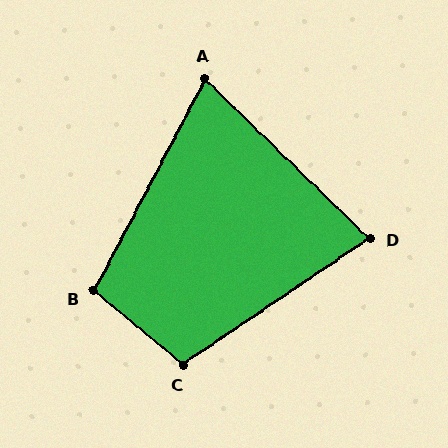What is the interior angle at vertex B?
Approximately 102 degrees (obtuse).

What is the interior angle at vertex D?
Approximately 78 degrees (acute).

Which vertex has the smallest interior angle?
A, at approximately 74 degrees.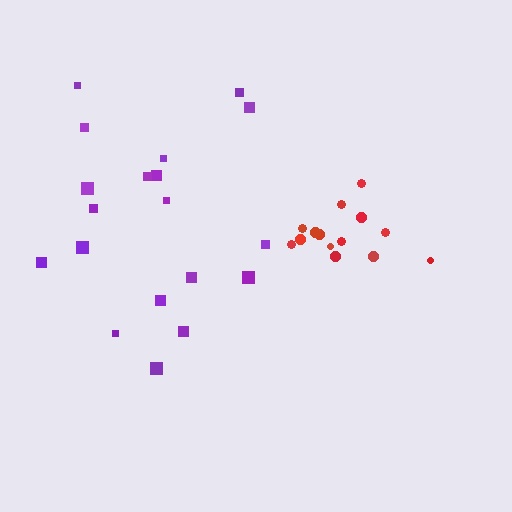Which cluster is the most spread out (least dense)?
Purple.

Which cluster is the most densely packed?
Red.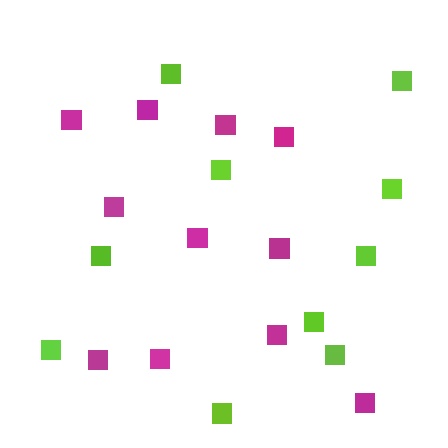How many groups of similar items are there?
There are 2 groups: one group of lime squares (10) and one group of magenta squares (11).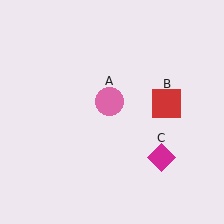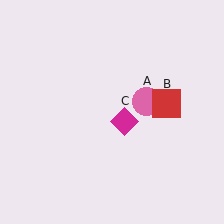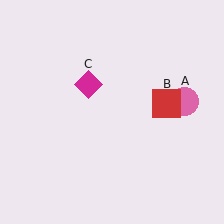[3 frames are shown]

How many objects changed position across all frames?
2 objects changed position: pink circle (object A), magenta diamond (object C).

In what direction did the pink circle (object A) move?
The pink circle (object A) moved right.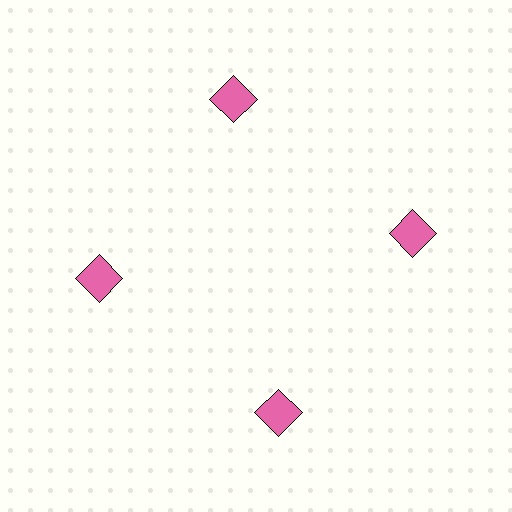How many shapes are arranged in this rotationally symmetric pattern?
There are 4 shapes, arranged in 4 groups of 1.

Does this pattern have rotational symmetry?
Yes, this pattern has 4-fold rotational symmetry. It looks the same after rotating 90 degrees around the center.